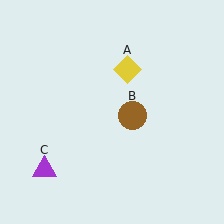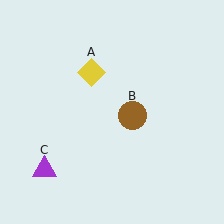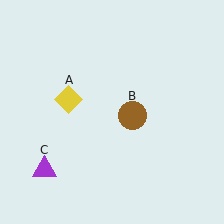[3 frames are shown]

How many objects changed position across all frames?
1 object changed position: yellow diamond (object A).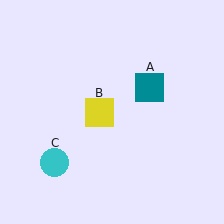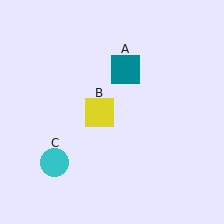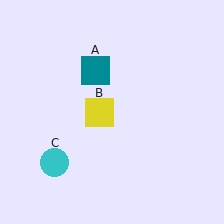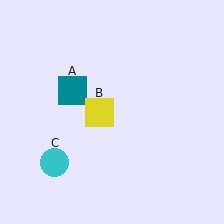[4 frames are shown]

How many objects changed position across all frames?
1 object changed position: teal square (object A).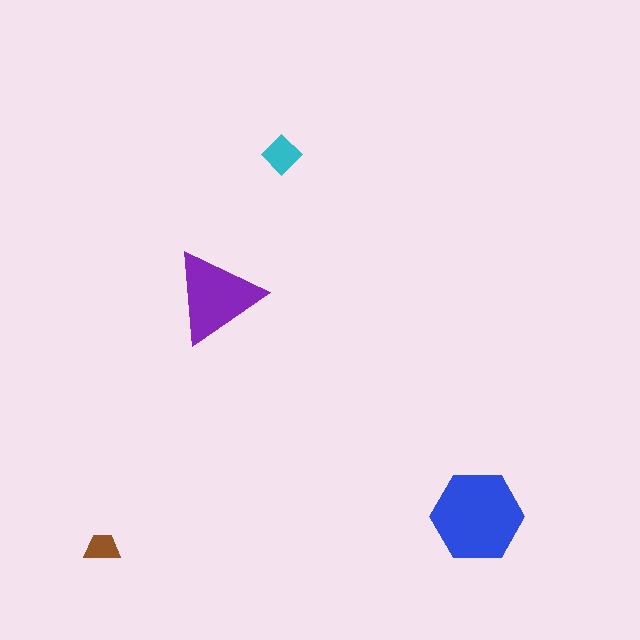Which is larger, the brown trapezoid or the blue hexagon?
The blue hexagon.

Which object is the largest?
The blue hexagon.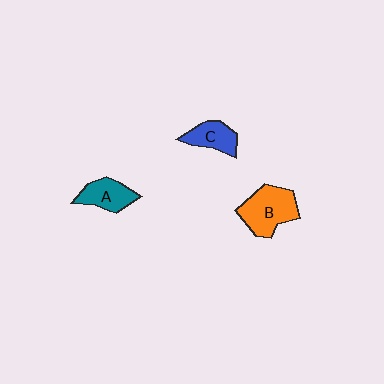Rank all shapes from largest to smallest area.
From largest to smallest: B (orange), A (teal), C (blue).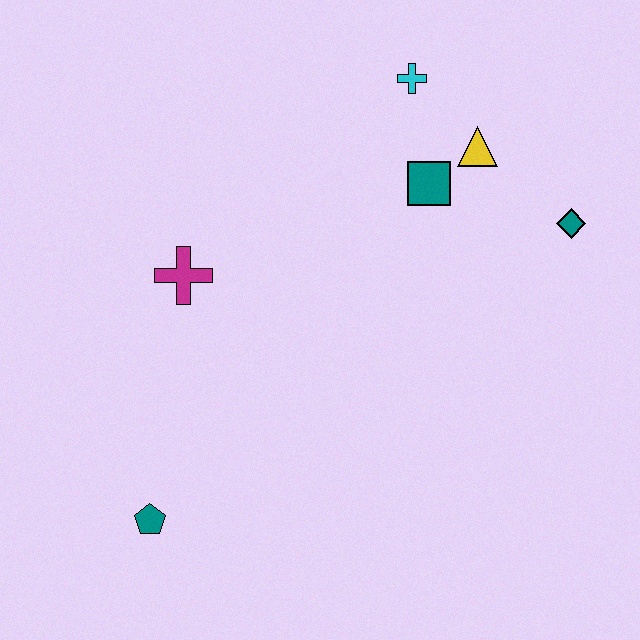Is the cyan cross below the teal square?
No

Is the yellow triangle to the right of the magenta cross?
Yes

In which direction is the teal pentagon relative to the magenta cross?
The teal pentagon is below the magenta cross.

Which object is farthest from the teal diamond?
The teal pentagon is farthest from the teal diamond.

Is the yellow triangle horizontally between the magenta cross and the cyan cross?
No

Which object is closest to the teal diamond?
The yellow triangle is closest to the teal diamond.